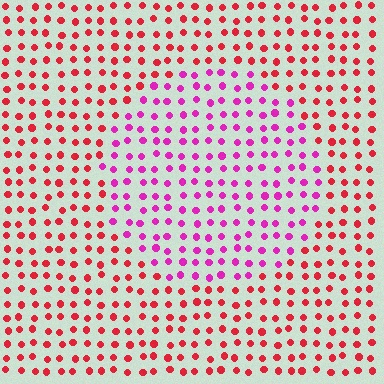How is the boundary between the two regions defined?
The boundary is defined purely by a slight shift in hue (about 41 degrees). Spacing, size, and orientation are identical on both sides.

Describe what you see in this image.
The image is filled with small red elements in a uniform arrangement. A circle-shaped region is visible where the elements are tinted to a slightly different hue, forming a subtle color boundary.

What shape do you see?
I see a circle.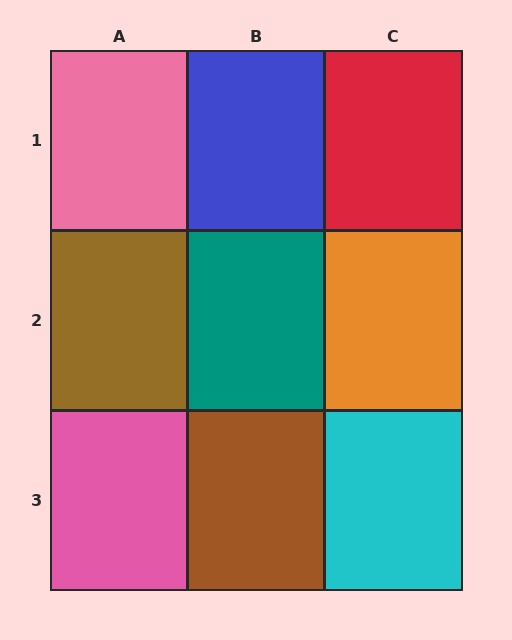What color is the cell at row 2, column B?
Teal.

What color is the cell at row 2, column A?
Brown.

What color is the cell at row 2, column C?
Orange.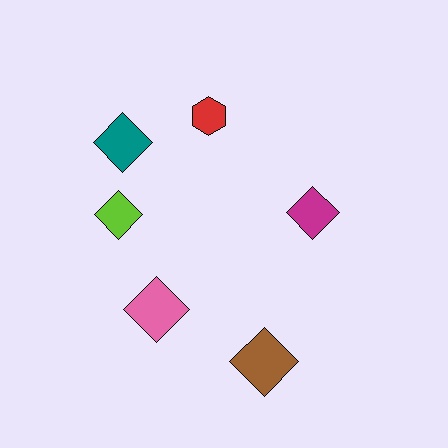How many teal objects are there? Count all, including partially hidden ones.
There is 1 teal object.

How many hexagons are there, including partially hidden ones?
There is 1 hexagon.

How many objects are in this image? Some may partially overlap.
There are 6 objects.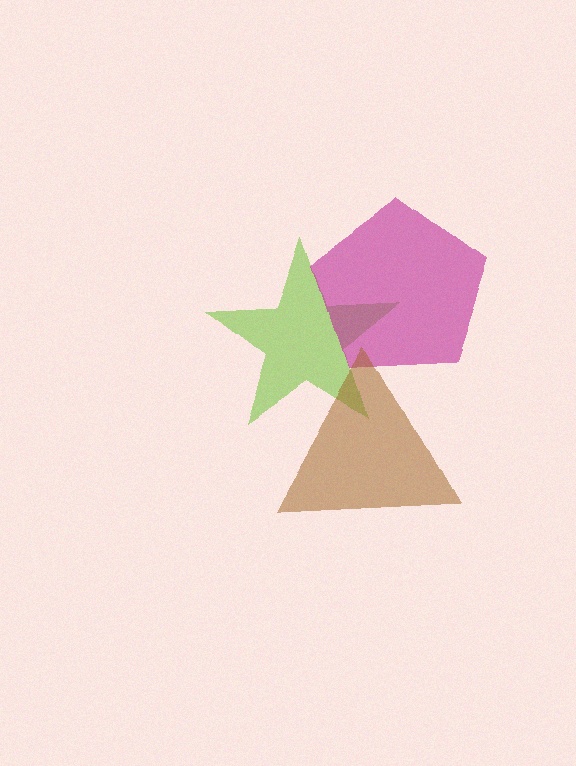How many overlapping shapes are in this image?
There are 3 overlapping shapes in the image.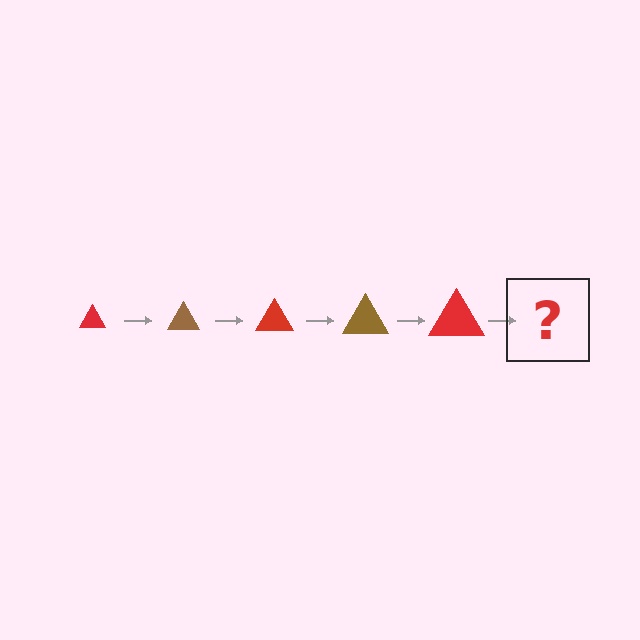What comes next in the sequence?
The next element should be a brown triangle, larger than the previous one.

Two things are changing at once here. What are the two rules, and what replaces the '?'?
The two rules are that the triangle grows larger each step and the color cycles through red and brown. The '?' should be a brown triangle, larger than the previous one.